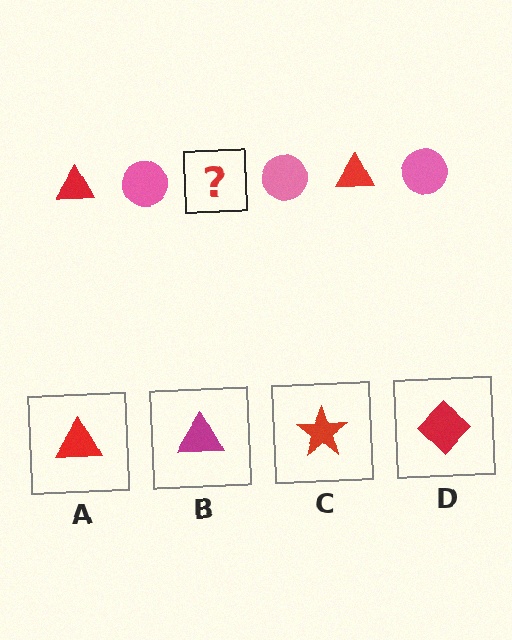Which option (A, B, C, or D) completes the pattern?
A.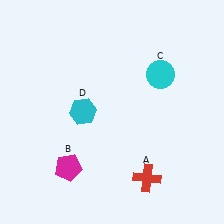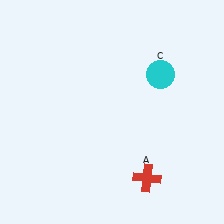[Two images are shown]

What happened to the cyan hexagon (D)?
The cyan hexagon (D) was removed in Image 2. It was in the top-left area of Image 1.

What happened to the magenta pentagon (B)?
The magenta pentagon (B) was removed in Image 2. It was in the bottom-left area of Image 1.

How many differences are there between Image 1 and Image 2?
There are 2 differences between the two images.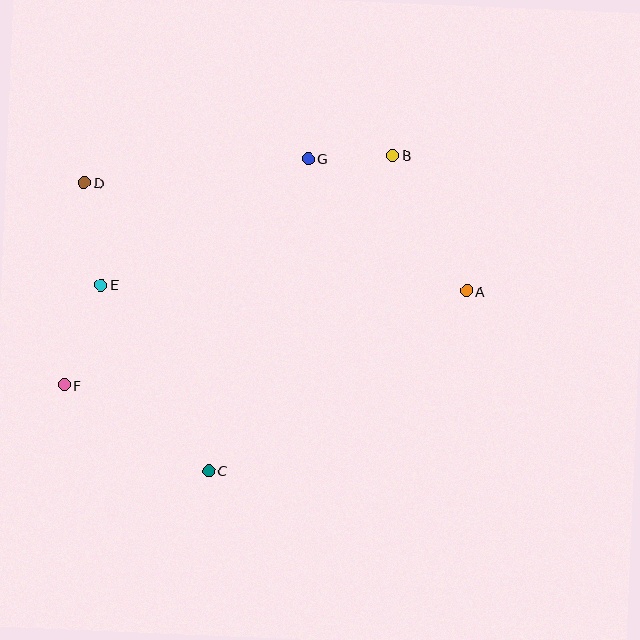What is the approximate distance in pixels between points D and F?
The distance between D and F is approximately 203 pixels.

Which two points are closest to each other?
Points B and G are closest to each other.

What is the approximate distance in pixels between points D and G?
The distance between D and G is approximately 225 pixels.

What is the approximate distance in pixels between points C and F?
The distance between C and F is approximately 168 pixels.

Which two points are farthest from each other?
Points A and F are farthest from each other.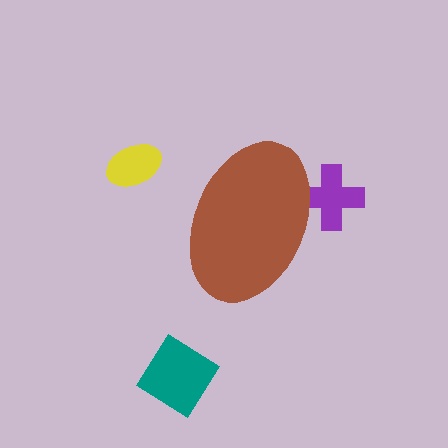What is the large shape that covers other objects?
A brown ellipse.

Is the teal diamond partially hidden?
No, the teal diamond is fully visible.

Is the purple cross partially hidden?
Yes, the purple cross is partially hidden behind the brown ellipse.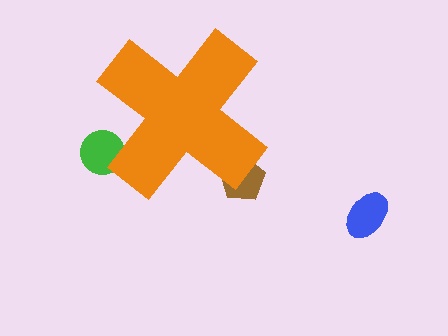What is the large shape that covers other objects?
An orange cross.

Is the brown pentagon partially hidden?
Yes, the brown pentagon is partially hidden behind the orange cross.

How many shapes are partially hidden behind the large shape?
2 shapes are partially hidden.